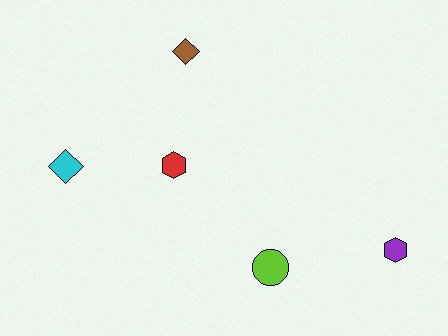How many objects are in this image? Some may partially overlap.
There are 5 objects.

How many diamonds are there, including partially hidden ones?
There are 2 diamonds.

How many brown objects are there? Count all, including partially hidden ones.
There is 1 brown object.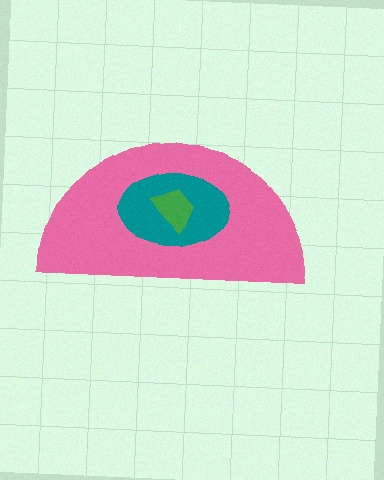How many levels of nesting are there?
3.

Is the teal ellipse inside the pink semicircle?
Yes.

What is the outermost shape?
The pink semicircle.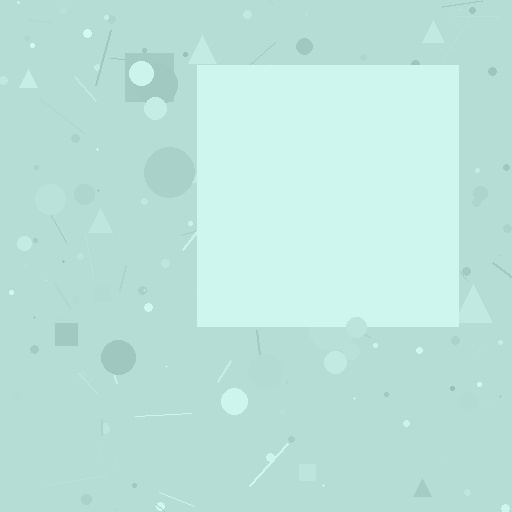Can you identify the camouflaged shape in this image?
The camouflaged shape is a square.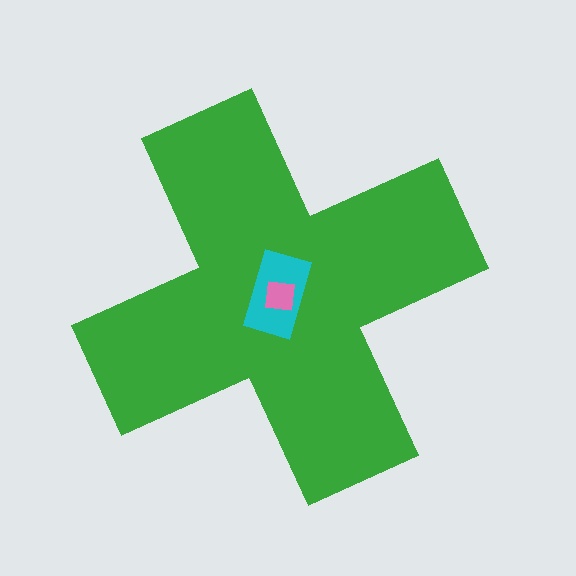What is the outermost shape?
The green cross.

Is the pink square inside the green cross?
Yes.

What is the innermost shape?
The pink square.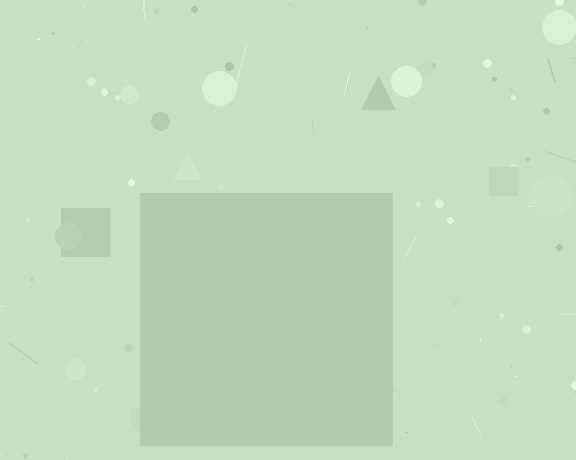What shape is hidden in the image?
A square is hidden in the image.